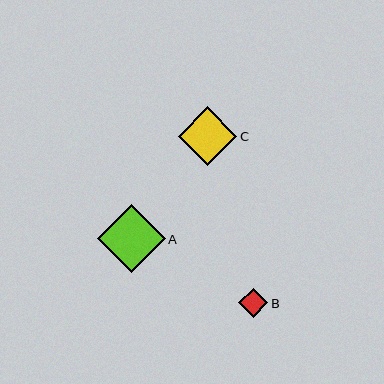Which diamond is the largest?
Diamond A is the largest with a size of approximately 68 pixels.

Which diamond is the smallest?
Diamond B is the smallest with a size of approximately 29 pixels.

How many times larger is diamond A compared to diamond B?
Diamond A is approximately 2.3 times the size of diamond B.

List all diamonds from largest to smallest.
From largest to smallest: A, C, B.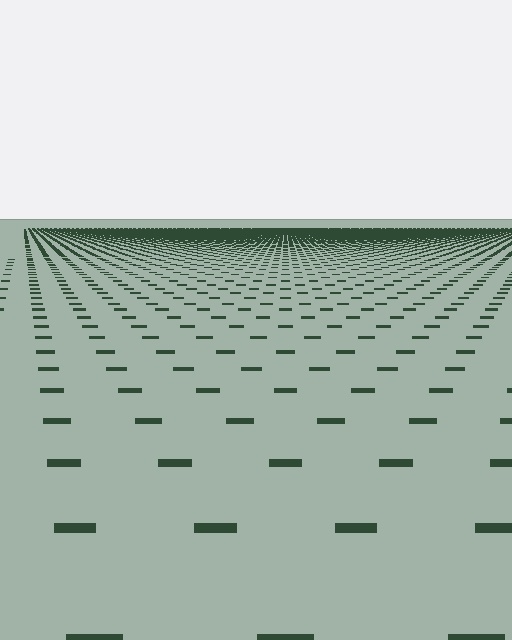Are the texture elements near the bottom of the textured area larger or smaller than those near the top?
Larger. Near the bottom, elements are closer to the viewer and appear at a bigger on-screen size.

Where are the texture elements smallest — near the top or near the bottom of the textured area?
Near the top.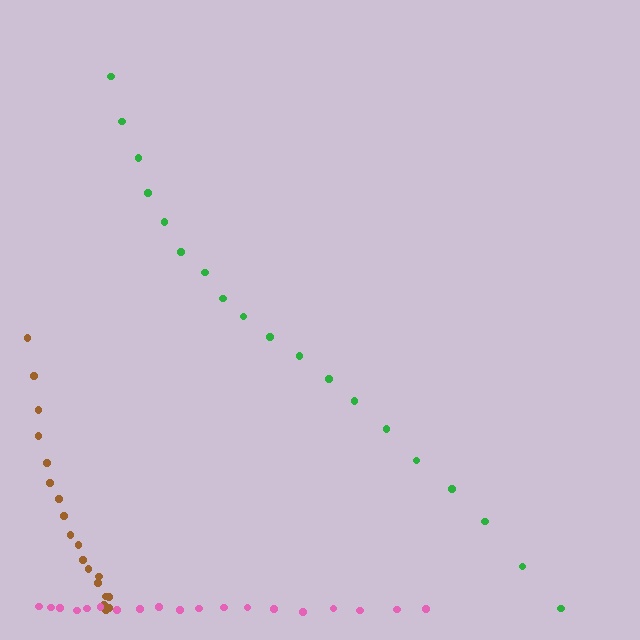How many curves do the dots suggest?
There are 3 distinct paths.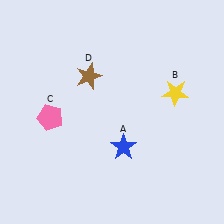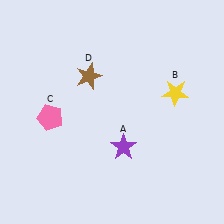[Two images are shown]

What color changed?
The star (A) changed from blue in Image 1 to purple in Image 2.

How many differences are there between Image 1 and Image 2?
There is 1 difference between the two images.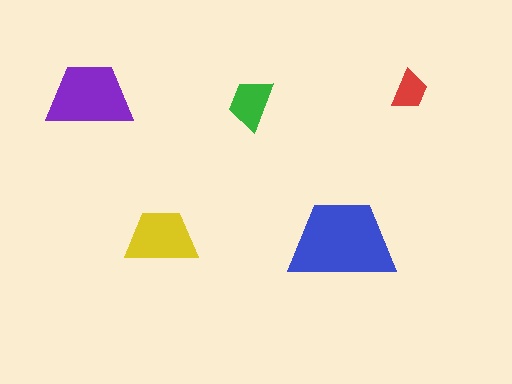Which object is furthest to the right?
The red trapezoid is rightmost.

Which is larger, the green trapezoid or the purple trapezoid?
The purple one.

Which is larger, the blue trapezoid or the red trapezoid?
The blue one.